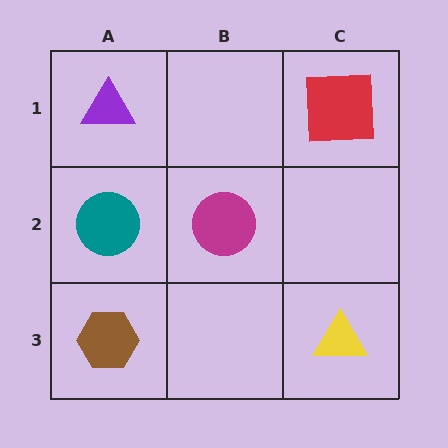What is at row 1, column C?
A red square.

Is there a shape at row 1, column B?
No, that cell is empty.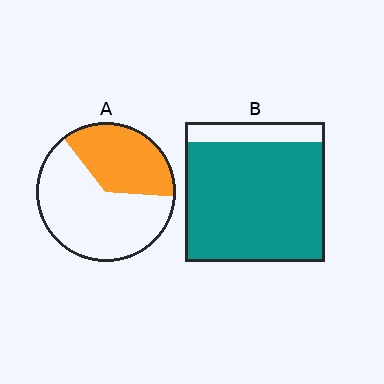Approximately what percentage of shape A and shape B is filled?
A is approximately 35% and B is approximately 85%.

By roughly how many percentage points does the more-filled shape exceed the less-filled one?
By roughly 50 percentage points (B over A).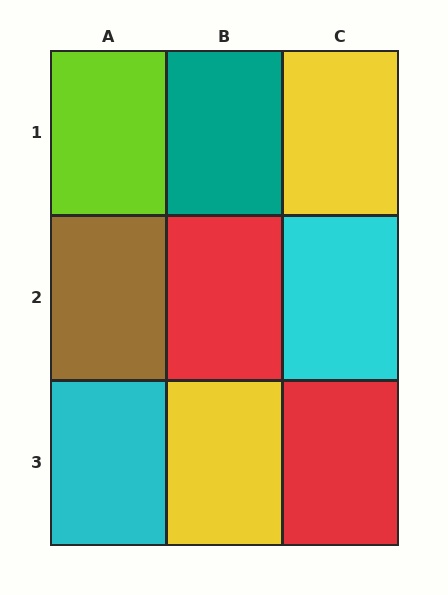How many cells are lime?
1 cell is lime.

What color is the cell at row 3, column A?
Cyan.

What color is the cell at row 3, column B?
Yellow.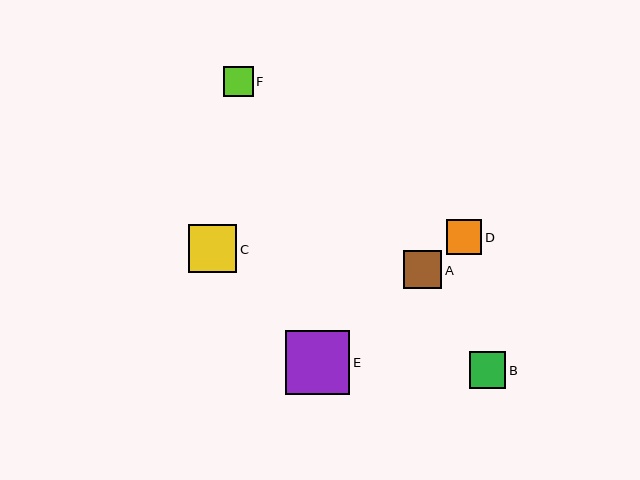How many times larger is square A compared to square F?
Square A is approximately 1.3 times the size of square F.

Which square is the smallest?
Square F is the smallest with a size of approximately 30 pixels.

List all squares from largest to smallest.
From largest to smallest: E, C, A, B, D, F.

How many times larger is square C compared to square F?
Square C is approximately 1.6 times the size of square F.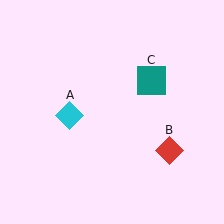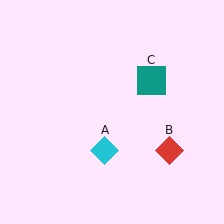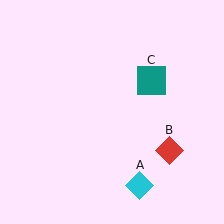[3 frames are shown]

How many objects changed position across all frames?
1 object changed position: cyan diamond (object A).